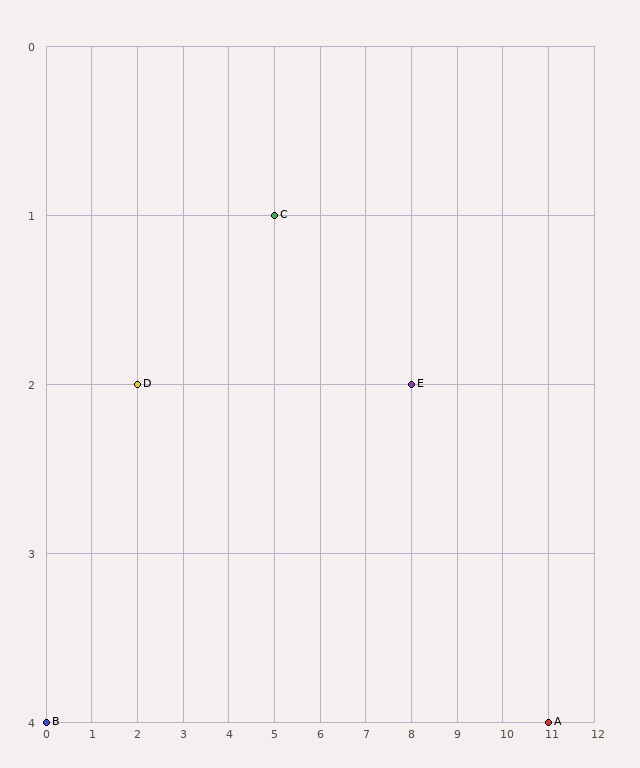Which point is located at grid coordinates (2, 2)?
Point D is at (2, 2).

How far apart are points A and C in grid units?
Points A and C are 6 columns and 3 rows apart (about 6.7 grid units diagonally).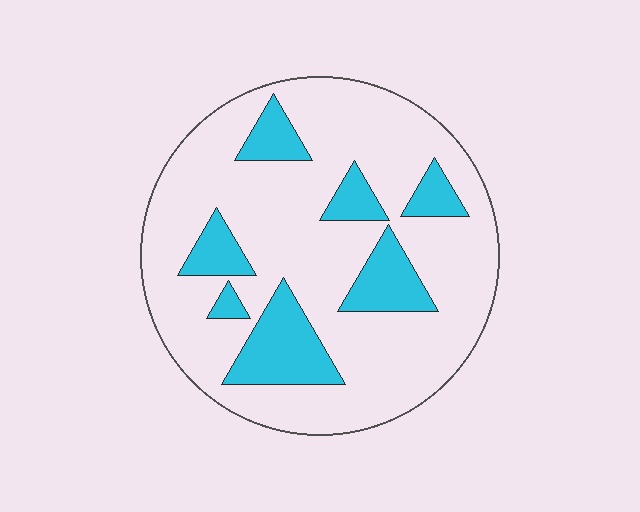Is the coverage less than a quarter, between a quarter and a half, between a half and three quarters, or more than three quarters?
Less than a quarter.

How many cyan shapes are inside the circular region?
7.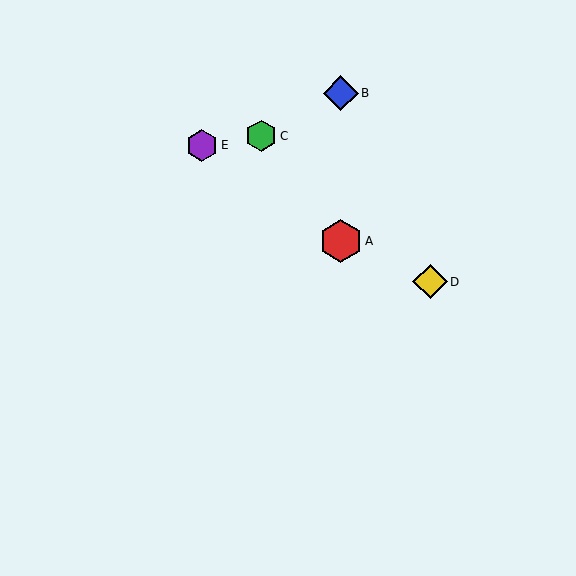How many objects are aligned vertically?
2 objects (A, B) are aligned vertically.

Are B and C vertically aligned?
No, B is at x≈341 and C is at x≈261.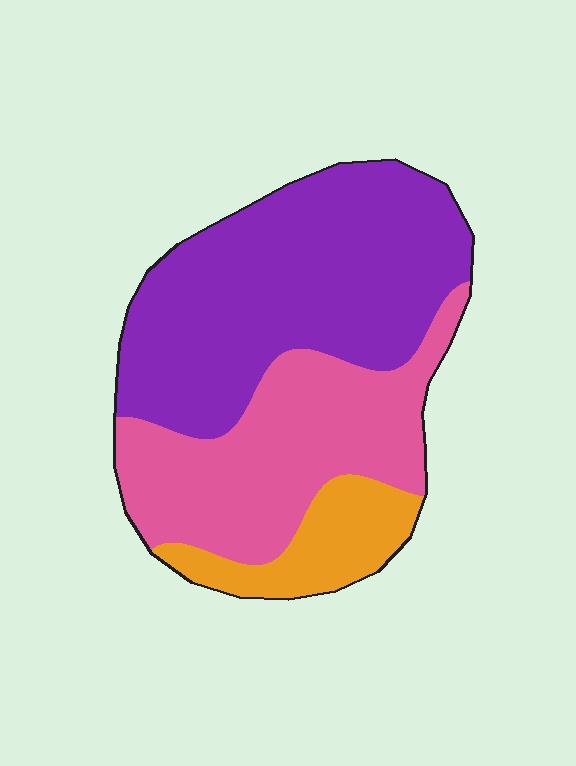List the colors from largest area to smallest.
From largest to smallest: purple, pink, orange.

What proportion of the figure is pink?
Pink takes up between a third and a half of the figure.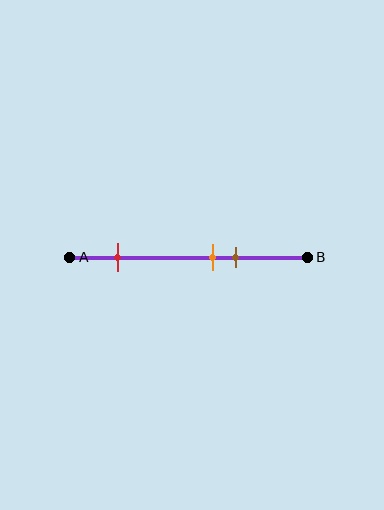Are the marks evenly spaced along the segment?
No, the marks are not evenly spaced.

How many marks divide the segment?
There are 3 marks dividing the segment.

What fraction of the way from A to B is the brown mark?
The brown mark is approximately 70% (0.7) of the way from A to B.